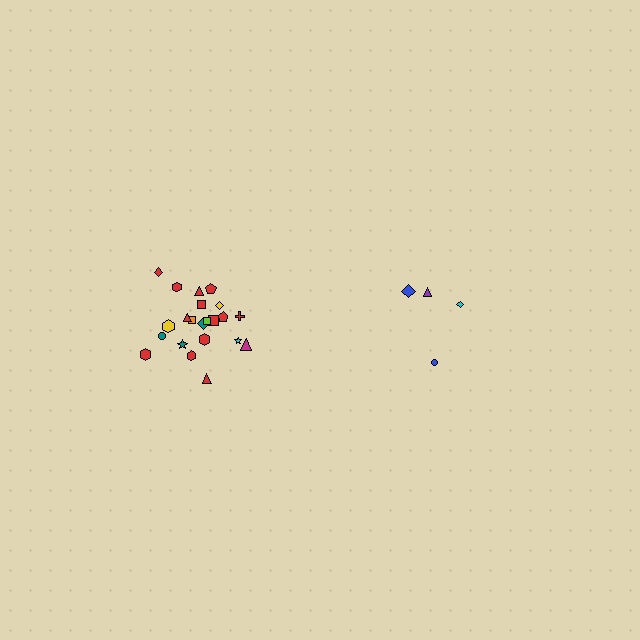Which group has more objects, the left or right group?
The left group.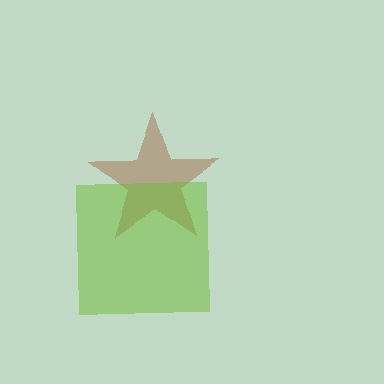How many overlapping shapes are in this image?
There are 2 overlapping shapes in the image.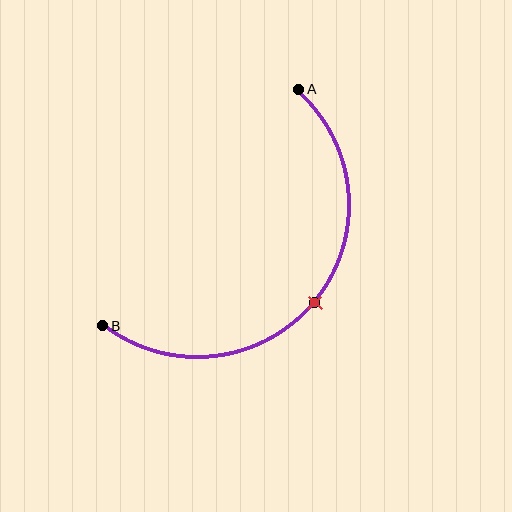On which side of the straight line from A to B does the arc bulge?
The arc bulges below and to the right of the straight line connecting A and B.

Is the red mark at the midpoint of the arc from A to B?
Yes. The red mark lies on the arc at equal arc-length from both A and B — it is the arc midpoint.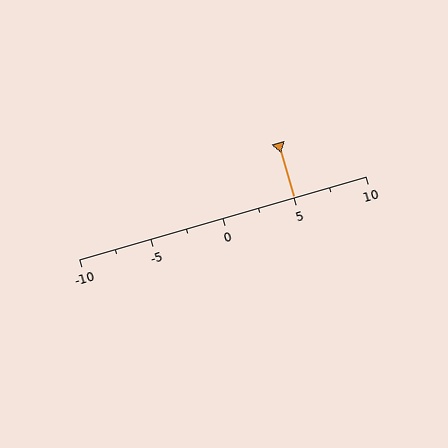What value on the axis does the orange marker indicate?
The marker indicates approximately 5.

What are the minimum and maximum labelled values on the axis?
The axis runs from -10 to 10.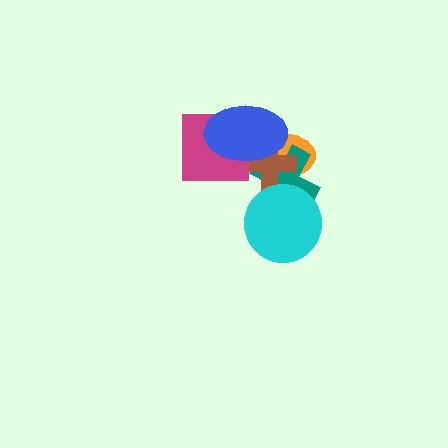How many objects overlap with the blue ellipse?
4 objects overlap with the blue ellipse.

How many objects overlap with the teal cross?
4 objects overlap with the teal cross.